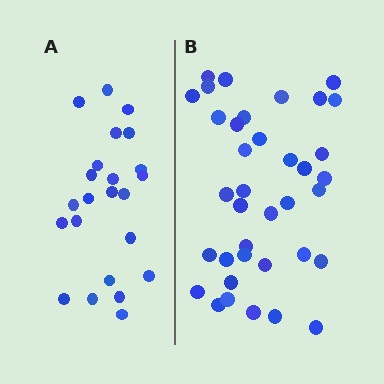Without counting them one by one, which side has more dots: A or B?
Region B (the right region) has more dots.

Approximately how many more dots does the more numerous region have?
Region B has approximately 15 more dots than region A.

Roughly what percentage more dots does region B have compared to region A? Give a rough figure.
About 60% more.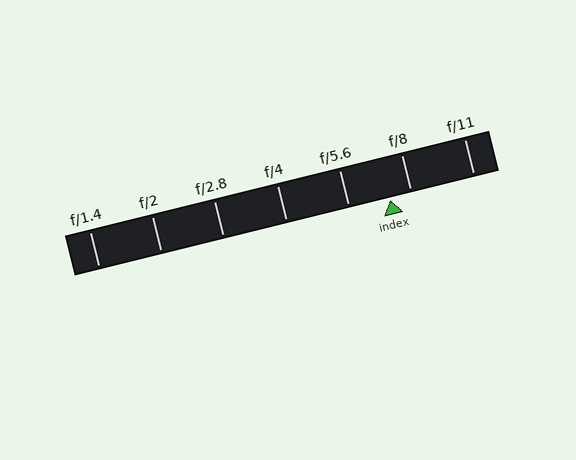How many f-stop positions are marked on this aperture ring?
There are 7 f-stop positions marked.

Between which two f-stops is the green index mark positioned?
The index mark is between f/5.6 and f/8.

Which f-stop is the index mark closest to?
The index mark is closest to f/8.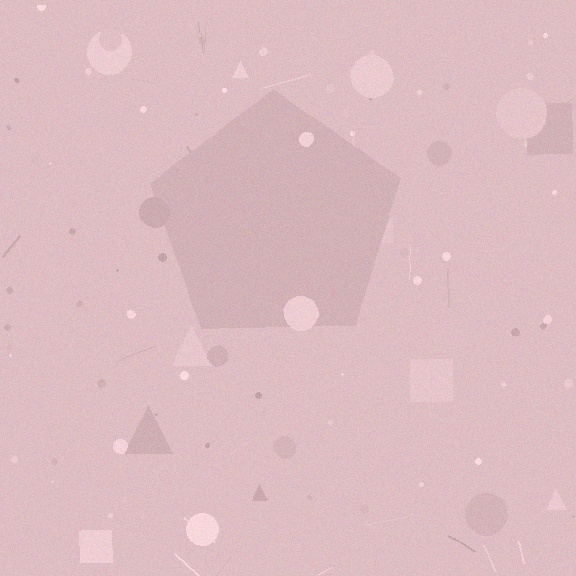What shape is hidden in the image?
A pentagon is hidden in the image.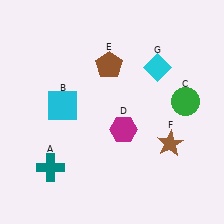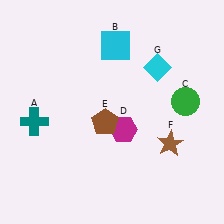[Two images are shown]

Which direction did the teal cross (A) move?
The teal cross (A) moved up.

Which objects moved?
The objects that moved are: the teal cross (A), the cyan square (B), the brown pentagon (E).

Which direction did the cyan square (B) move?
The cyan square (B) moved up.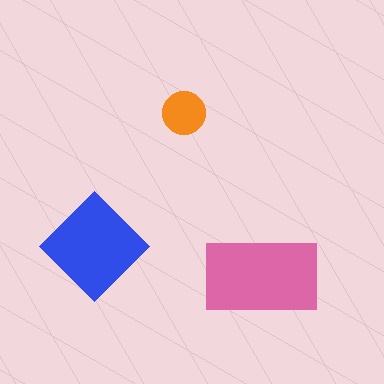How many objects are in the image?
There are 3 objects in the image.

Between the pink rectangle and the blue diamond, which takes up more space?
The pink rectangle.